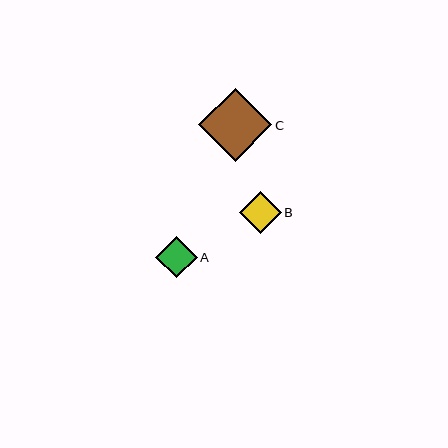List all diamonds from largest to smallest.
From largest to smallest: C, B, A.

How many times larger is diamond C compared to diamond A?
Diamond C is approximately 1.8 times the size of diamond A.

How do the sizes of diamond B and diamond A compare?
Diamond B and diamond A are approximately the same size.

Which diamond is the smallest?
Diamond A is the smallest with a size of approximately 42 pixels.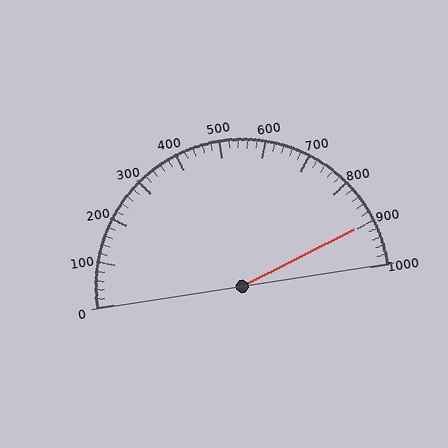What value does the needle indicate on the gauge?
The needle indicates approximately 900.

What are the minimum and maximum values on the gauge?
The gauge ranges from 0 to 1000.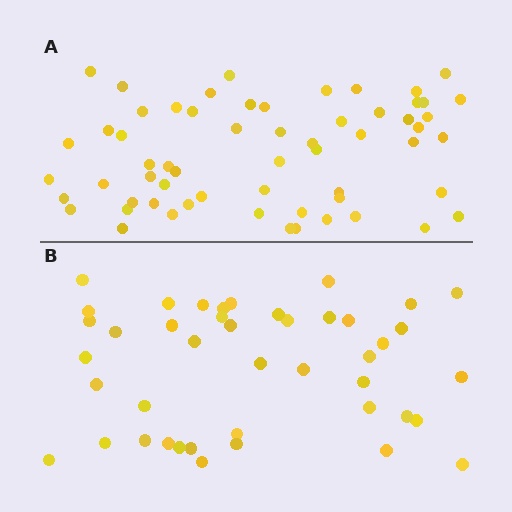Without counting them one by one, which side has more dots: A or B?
Region A (the top region) has more dots.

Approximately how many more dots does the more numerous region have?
Region A has approximately 15 more dots than region B.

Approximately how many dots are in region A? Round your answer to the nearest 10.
About 60 dots.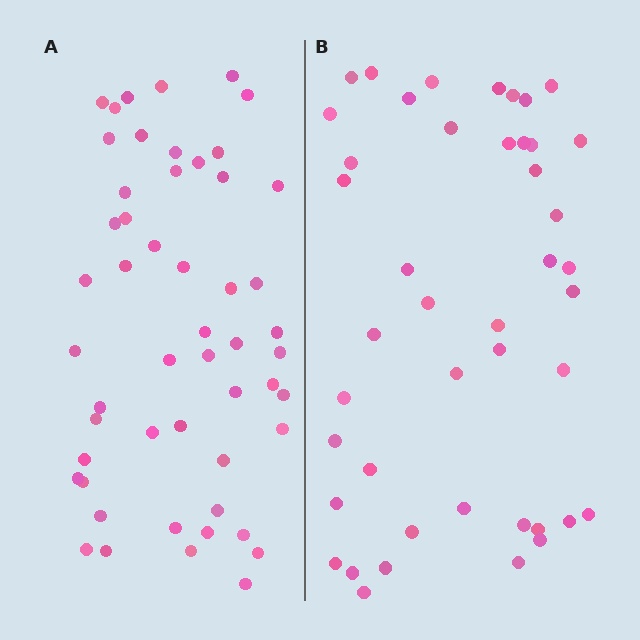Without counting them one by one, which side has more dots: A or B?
Region A (the left region) has more dots.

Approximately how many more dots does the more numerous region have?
Region A has roughly 8 or so more dots than region B.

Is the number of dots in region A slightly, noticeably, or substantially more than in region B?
Region A has only slightly more — the two regions are fairly close. The ratio is roughly 1.2 to 1.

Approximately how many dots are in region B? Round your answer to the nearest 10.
About 40 dots. (The exact count is 44, which rounds to 40.)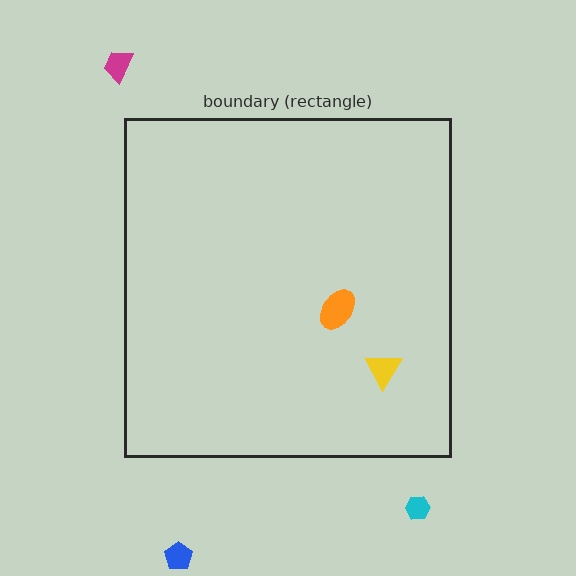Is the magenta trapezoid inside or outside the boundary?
Outside.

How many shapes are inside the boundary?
2 inside, 3 outside.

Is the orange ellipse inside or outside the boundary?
Inside.